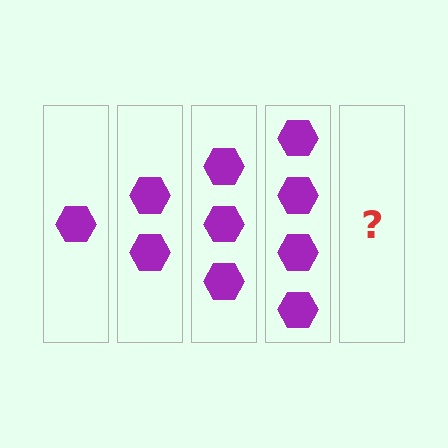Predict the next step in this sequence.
The next step is 5 hexagons.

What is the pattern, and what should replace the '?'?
The pattern is that each step adds one more hexagon. The '?' should be 5 hexagons.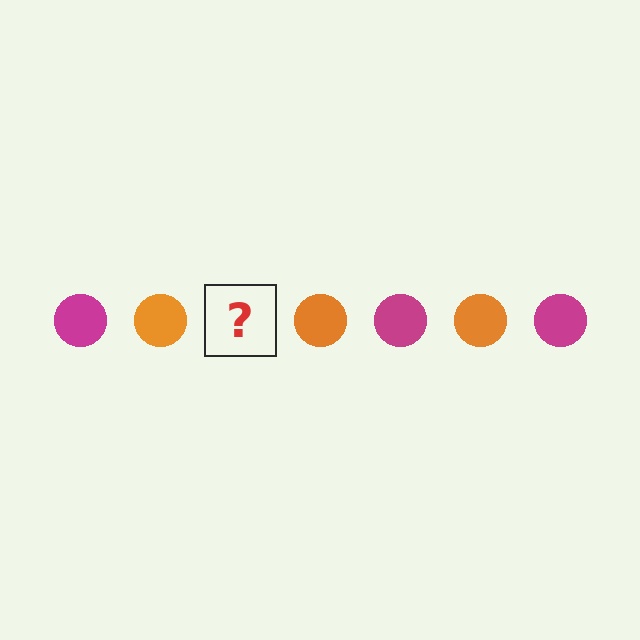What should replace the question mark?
The question mark should be replaced with a magenta circle.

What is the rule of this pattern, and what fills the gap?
The rule is that the pattern cycles through magenta, orange circles. The gap should be filled with a magenta circle.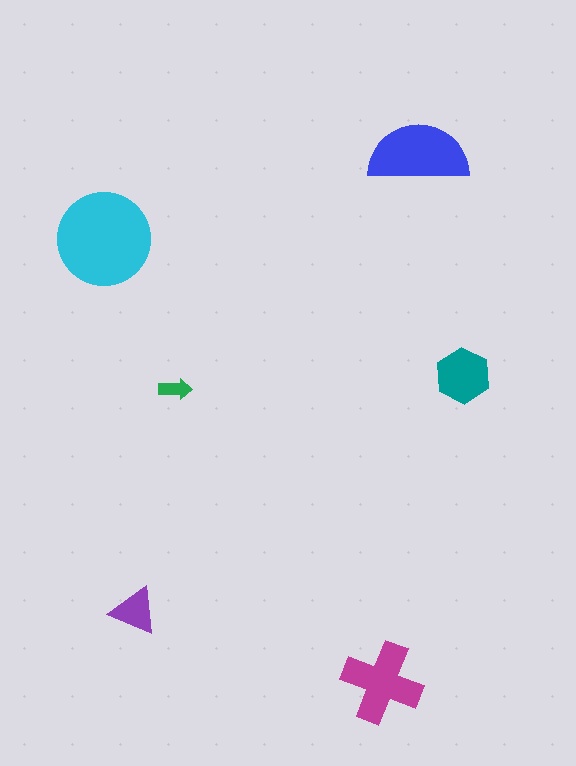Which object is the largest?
The cyan circle.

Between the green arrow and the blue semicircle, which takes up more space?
The blue semicircle.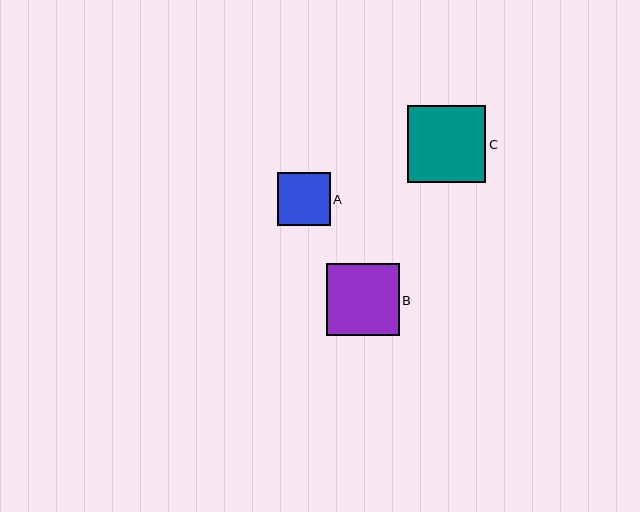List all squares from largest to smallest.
From largest to smallest: C, B, A.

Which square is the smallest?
Square A is the smallest with a size of approximately 52 pixels.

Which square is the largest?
Square C is the largest with a size of approximately 78 pixels.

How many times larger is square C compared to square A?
Square C is approximately 1.5 times the size of square A.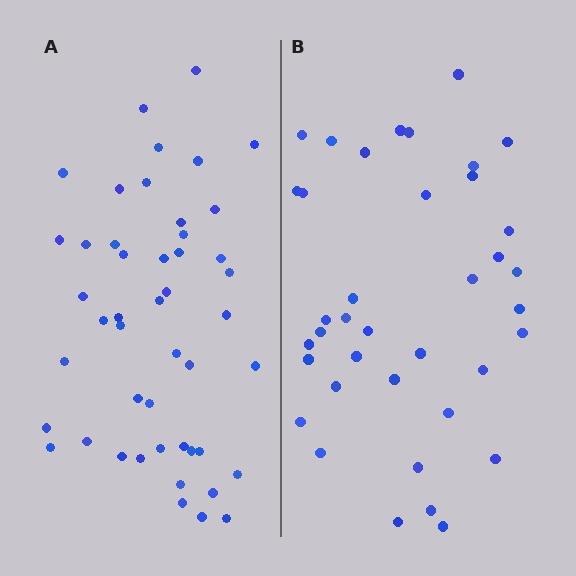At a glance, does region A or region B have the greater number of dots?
Region A (the left region) has more dots.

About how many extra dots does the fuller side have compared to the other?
Region A has roughly 8 or so more dots than region B.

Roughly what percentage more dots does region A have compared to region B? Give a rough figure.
About 25% more.